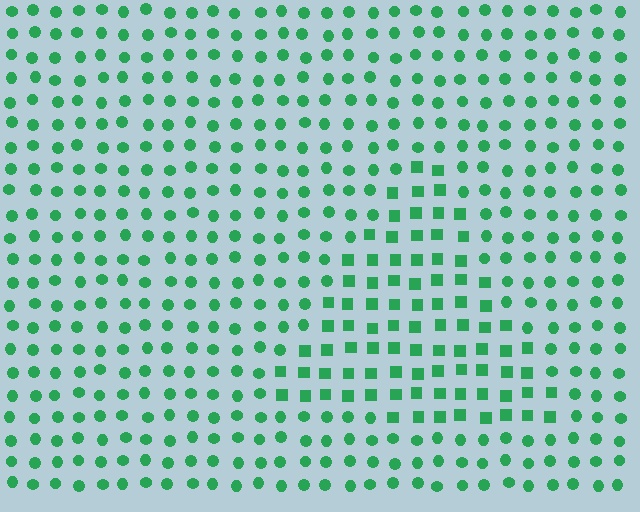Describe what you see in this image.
The image is filled with small green elements arranged in a uniform grid. A triangle-shaped region contains squares, while the surrounding area contains circles. The boundary is defined purely by the change in element shape.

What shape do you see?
I see a triangle.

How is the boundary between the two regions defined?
The boundary is defined by a change in element shape: squares inside vs. circles outside. All elements share the same color and spacing.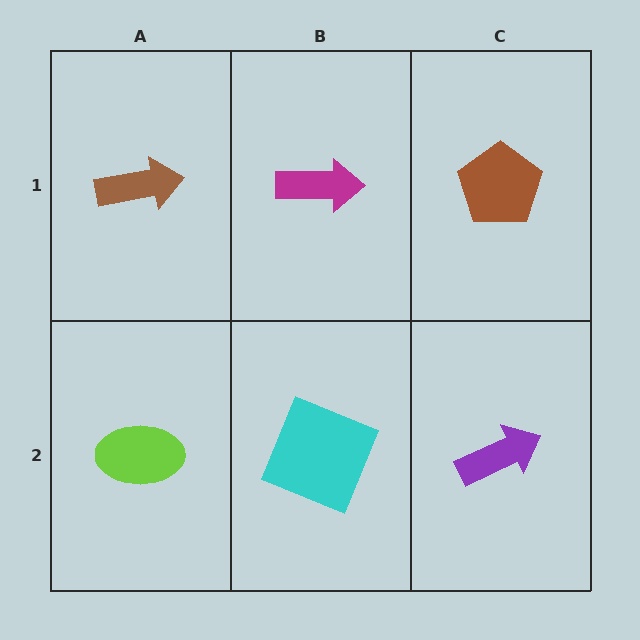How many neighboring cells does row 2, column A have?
2.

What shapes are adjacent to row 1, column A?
A lime ellipse (row 2, column A), a magenta arrow (row 1, column B).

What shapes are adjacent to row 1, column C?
A purple arrow (row 2, column C), a magenta arrow (row 1, column B).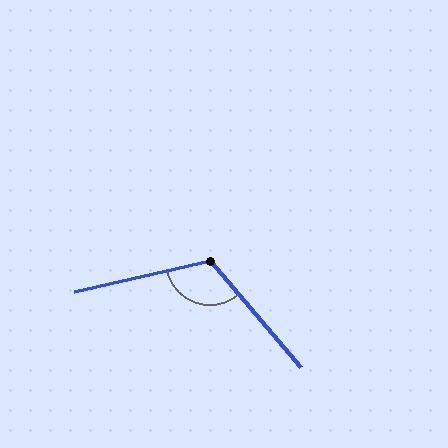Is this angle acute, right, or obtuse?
It is obtuse.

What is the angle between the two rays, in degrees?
Approximately 118 degrees.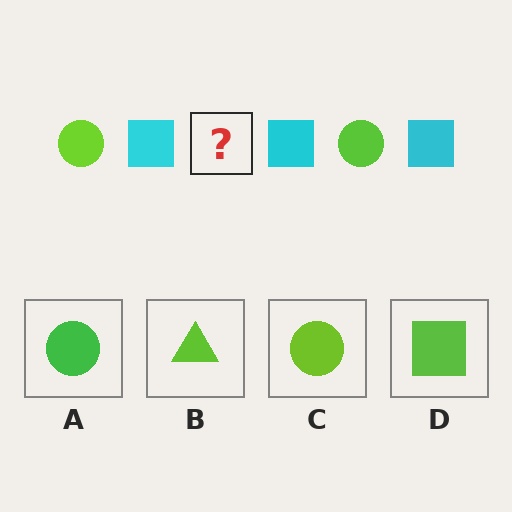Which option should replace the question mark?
Option C.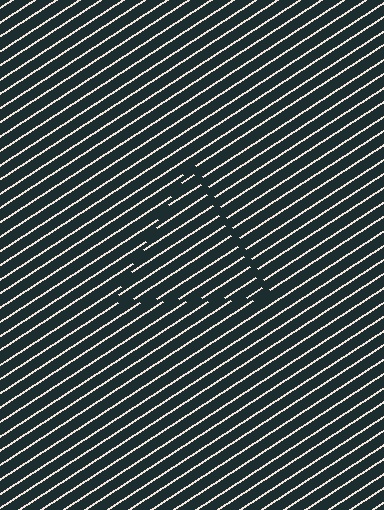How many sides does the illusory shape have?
3 sides — the line-ends trace a triangle.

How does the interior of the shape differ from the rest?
The interior of the shape contains the same grating, shifted by half a period — the contour is defined by the phase discontinuity where line-ends from the inner and outer gratings abut.